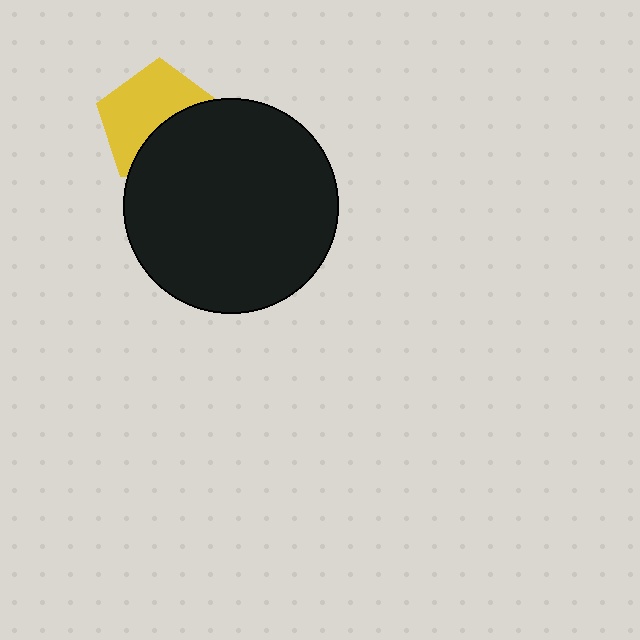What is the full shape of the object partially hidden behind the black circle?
The partially hidden object is a yellow pentagon.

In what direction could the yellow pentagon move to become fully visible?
The yellow pentagon could move up. That would shift it out from behind the black circle entirely.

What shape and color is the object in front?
The object in front is a black circle.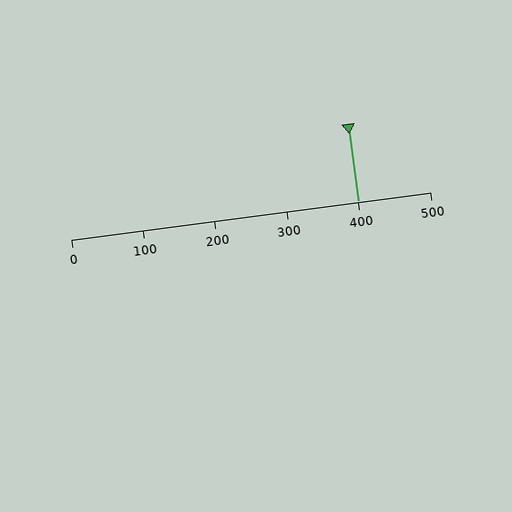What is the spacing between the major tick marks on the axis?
The major ticks are spaced 100 apart.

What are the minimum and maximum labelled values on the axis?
The axis runs from 0 to 500.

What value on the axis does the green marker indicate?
The marker indicates approximately 400.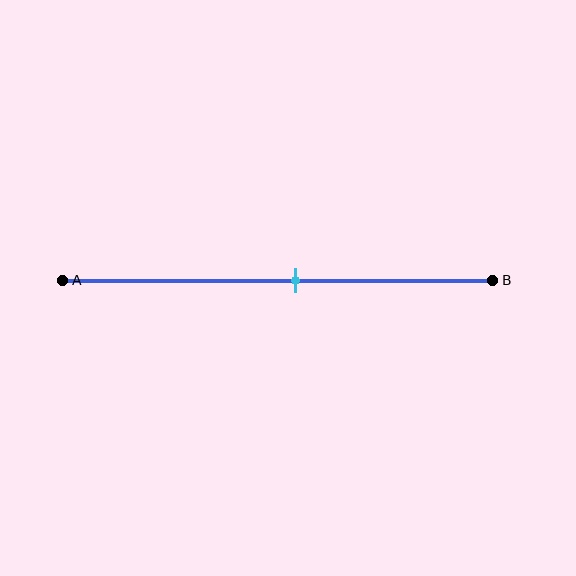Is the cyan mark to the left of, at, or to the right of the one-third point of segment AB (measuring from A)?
The cyan mark is to the right of the one-third point of segment AB.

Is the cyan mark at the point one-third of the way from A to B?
No, the mark is at about 55% from A, not at the 33% one-third point.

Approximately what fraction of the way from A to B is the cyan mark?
The cyan mark is approximately 55% of the way from A to B.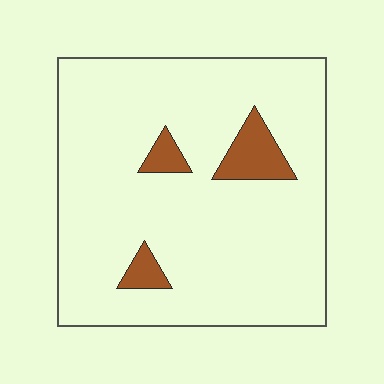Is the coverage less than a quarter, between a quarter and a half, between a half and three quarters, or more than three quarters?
Less than a quarter.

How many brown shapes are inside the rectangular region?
3.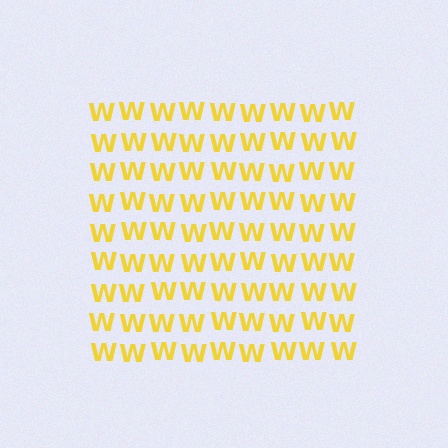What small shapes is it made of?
It is made of small letter W's.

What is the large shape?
The large shape is a square.